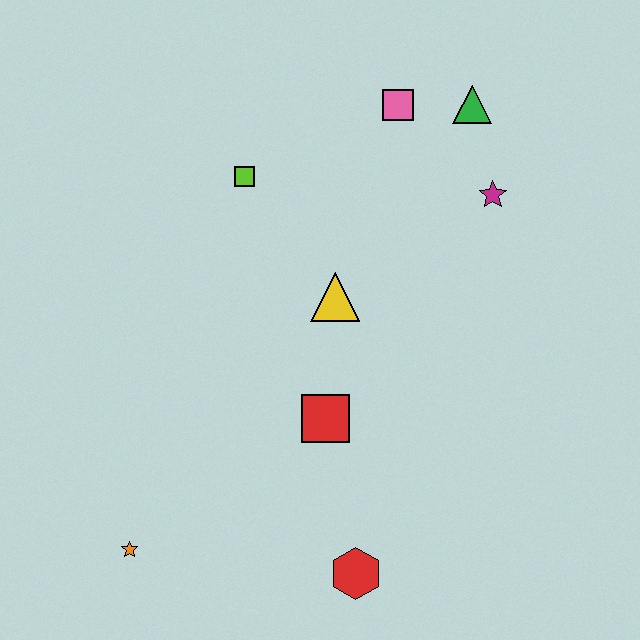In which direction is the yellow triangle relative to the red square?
The yellow triangle is above the red square.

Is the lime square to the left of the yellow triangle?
Yes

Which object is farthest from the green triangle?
The orange star is farthest from the green triangle.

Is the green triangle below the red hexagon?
No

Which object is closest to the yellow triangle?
The red square is closest to the yellow triangle.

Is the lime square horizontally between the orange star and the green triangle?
Yes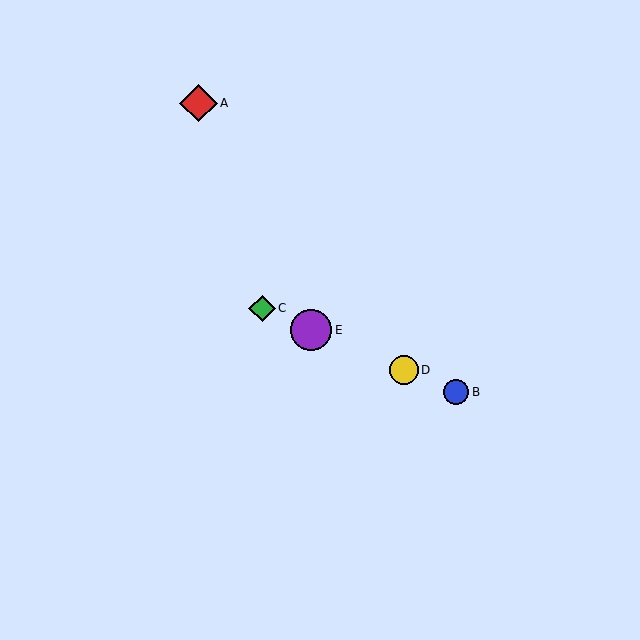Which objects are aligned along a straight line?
Objects B, C, D, E are aligned along a straight line.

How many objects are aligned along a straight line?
4 objects (B, C, D, E) are aligned along a straight line.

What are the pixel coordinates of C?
Object C is at (262, 308).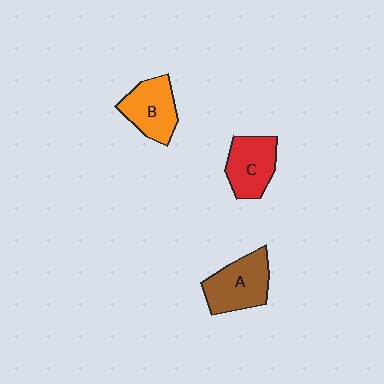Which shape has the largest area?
Shape A (brown).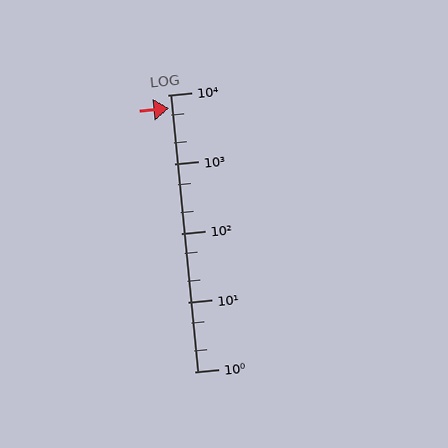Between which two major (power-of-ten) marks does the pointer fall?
The pointer is between 1000 and 10000.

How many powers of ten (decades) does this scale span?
The scale spans 4 decades, from 1 to 10000.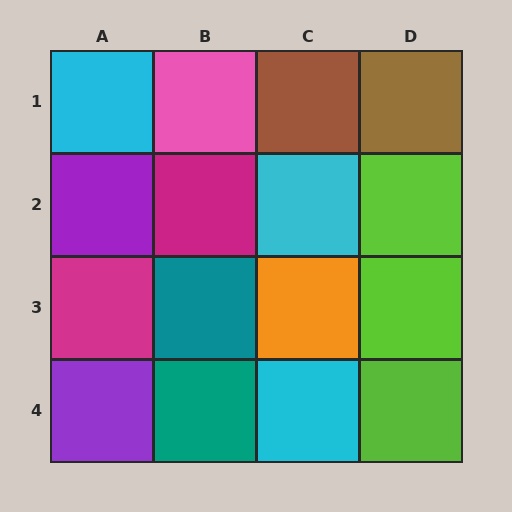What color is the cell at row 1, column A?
Cyan.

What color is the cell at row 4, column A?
Purple.